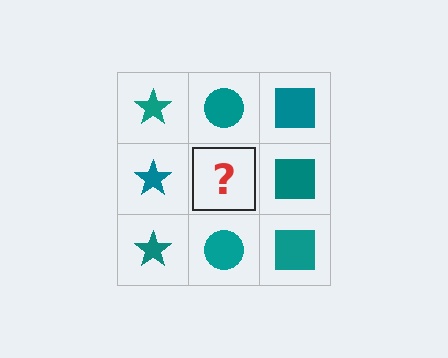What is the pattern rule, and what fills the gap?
The rule is that each column has a consistent shape. The gap should be filled with a teal circle.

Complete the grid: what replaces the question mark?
The question mark should be replaced with a teal circle.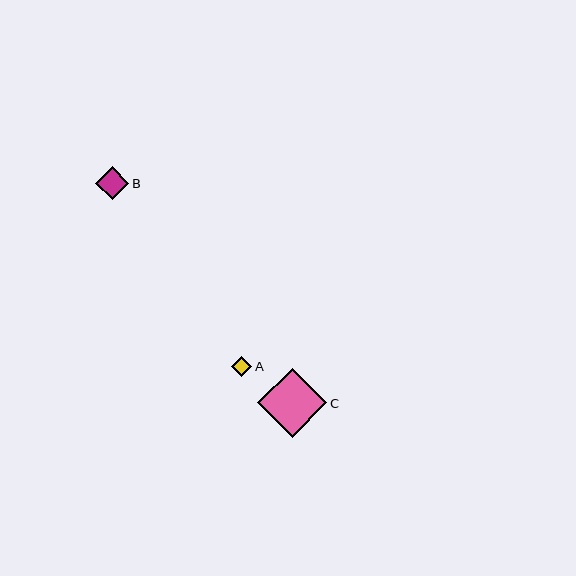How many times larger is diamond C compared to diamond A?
Diamond C is approximately 3.4 times the size of diamond A.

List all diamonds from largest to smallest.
From largest to smallest: C, B, A.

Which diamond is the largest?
Diamond C is the largest with a size of approximately 69 pixels.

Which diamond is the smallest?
Diamond A is the smallest with a size of approximately 20 pixels.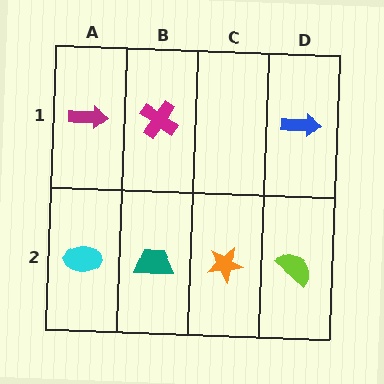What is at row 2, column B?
A teal trapezoid.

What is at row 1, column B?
A magenta cross.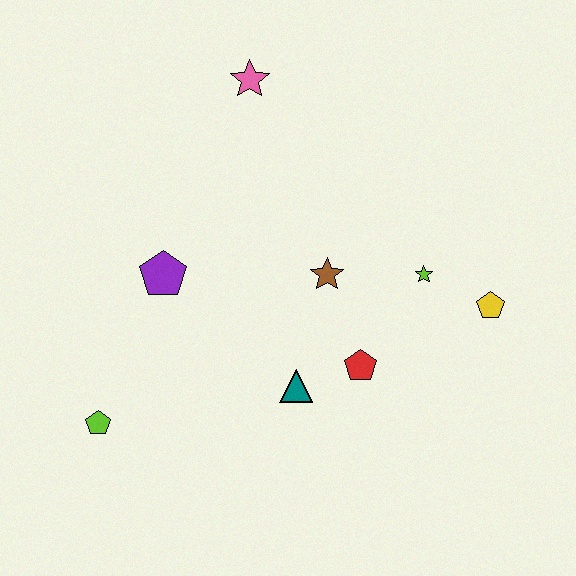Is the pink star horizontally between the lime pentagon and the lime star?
Yes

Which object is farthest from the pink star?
The lime pentagon is farthest from the pink star.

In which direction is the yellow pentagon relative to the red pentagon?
The yellow pentagon is to the right of the red pentagon.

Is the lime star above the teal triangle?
Yes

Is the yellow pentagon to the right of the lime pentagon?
Yes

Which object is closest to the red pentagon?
The teal triangle is closest to the red pentagon.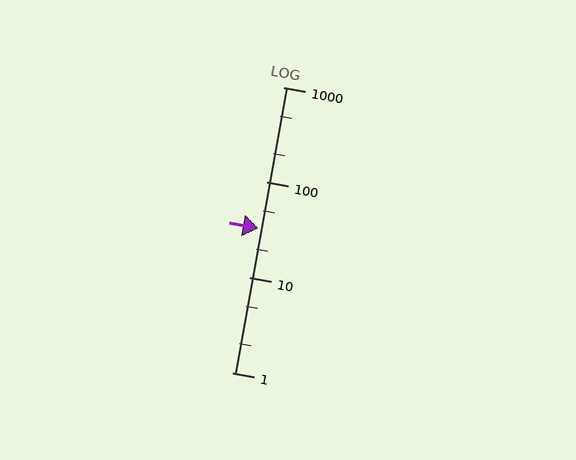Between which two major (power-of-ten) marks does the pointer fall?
The pointer is between 10 and 100.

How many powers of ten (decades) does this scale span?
The scale spans 3 decades, from 1 to 1000.